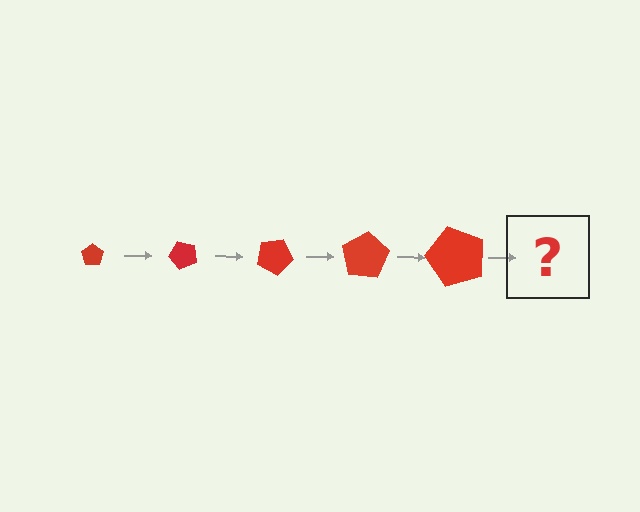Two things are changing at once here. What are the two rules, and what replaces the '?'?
The two rules are that the pentagon grows larger each step and it rotates 50 degrees each step. The '?' should be a pentagon, larger than the previous one and rotated 250 degrees from the start.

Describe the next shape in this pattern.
It should be a pentagon, larger than the previous one and rotated 250 degrees from the start.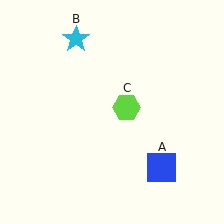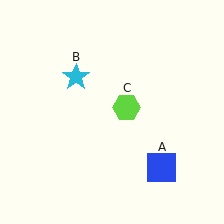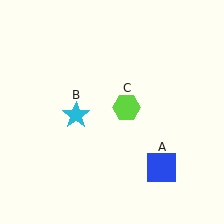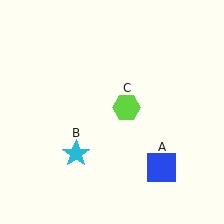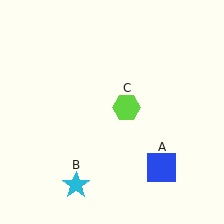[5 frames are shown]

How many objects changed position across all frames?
1 object changed position: cyan star (object B).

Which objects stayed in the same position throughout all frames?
Blue square (object A) and lime hexagon (object C) remained stationary.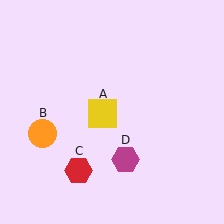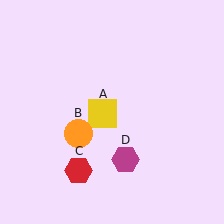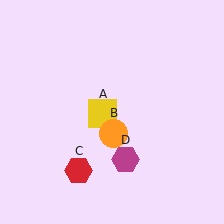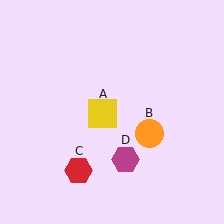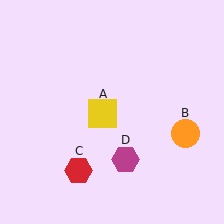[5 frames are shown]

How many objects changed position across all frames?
1 object changed position: orange circle (object B).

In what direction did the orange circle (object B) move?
The orange circle (object B) moved right.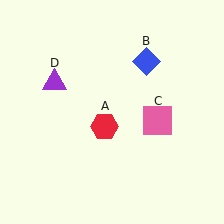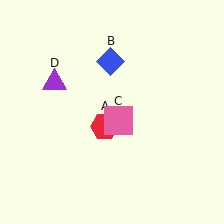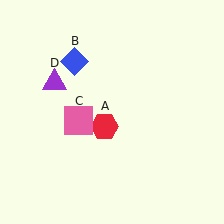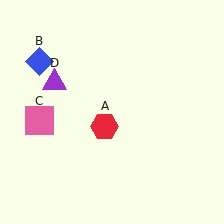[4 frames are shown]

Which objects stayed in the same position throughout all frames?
Red hexagon (object A) and purple triangle (object D) remained stationary.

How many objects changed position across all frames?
2 objects changed position: blue diamond (object B), pink square (object C).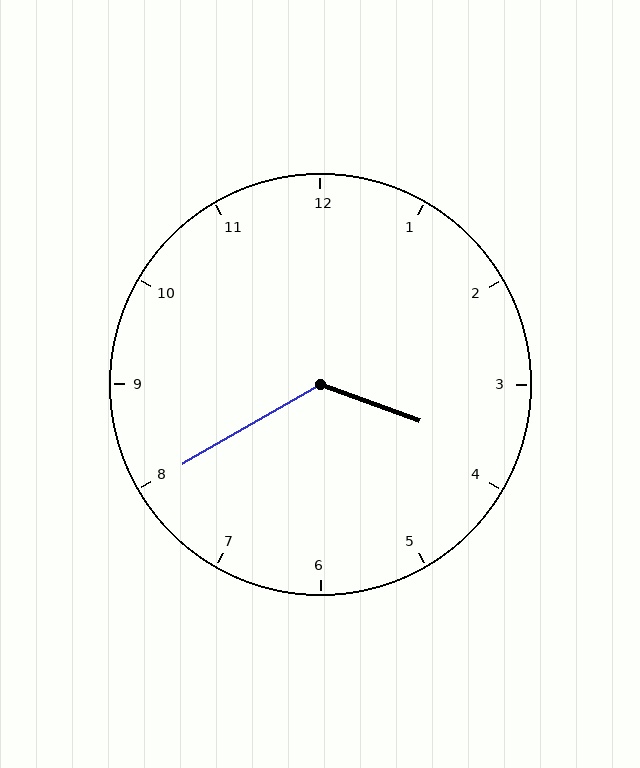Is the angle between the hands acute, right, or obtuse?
It is obtuse.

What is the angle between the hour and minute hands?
Approximately 130 degrees.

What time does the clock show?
3:40.